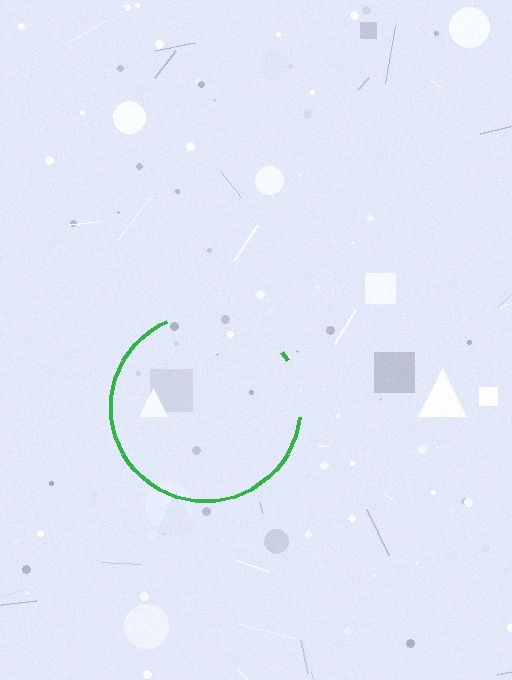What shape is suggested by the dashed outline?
The dashed outline suggests a circle.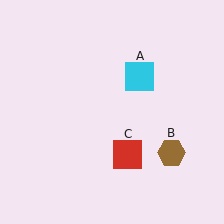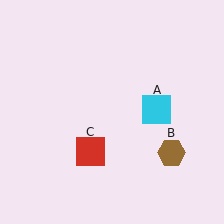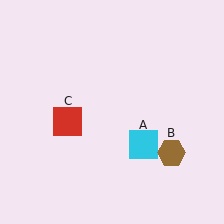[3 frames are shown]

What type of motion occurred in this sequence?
The cyan square (object A), red square (object C) rotated clockwise around the center of the scene.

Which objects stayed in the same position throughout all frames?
Brown hexagon (object B) remained stationary.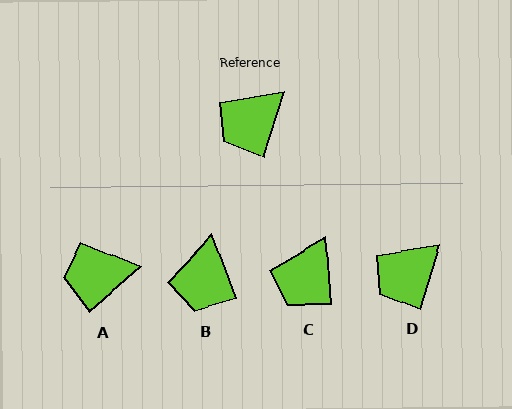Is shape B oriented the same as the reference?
No, it is off by about 37 degrees.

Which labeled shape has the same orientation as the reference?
D.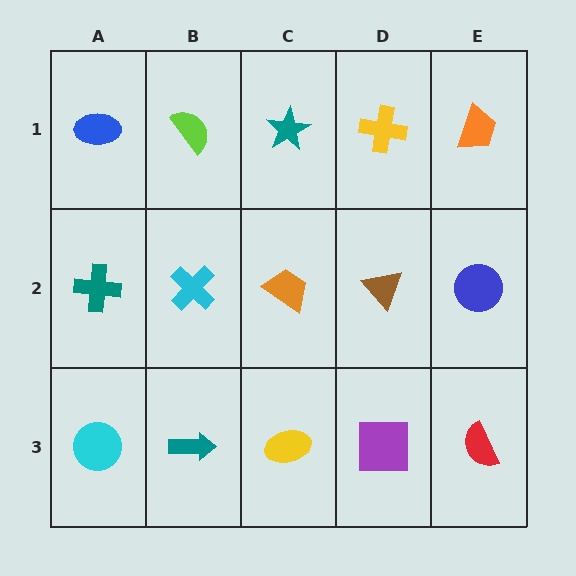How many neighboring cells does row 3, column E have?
2.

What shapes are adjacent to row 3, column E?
A blue circle (row 2, column E), a purple square (row 3, column D).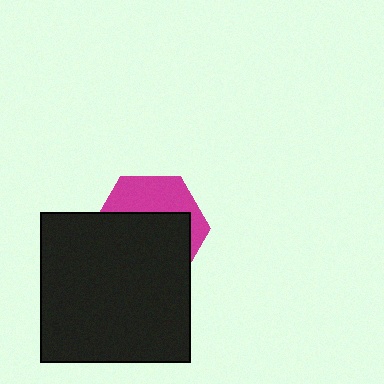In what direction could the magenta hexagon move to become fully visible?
The magenta hexagon could move up. That would shift it out from behind the black square entirely.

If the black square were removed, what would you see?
You would see the complete magenta hexagon.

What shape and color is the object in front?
The object in front is a black square.